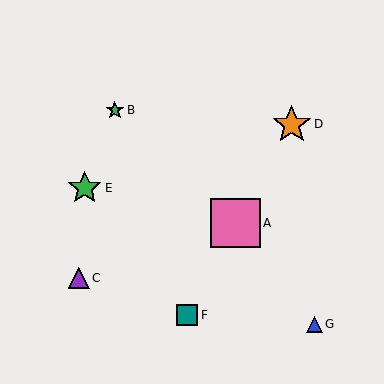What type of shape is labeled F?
Shape F is a teal square.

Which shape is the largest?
The pink square (labeled A) is the largest.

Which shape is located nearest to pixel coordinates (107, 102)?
The green star (labeled B) at (115, 110) is nearest to that location.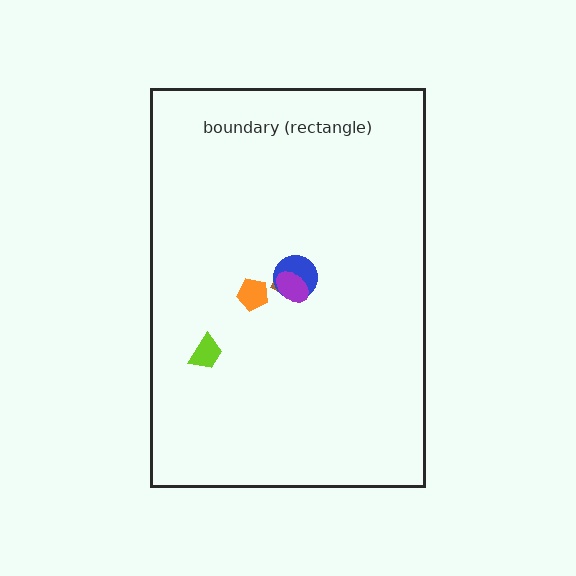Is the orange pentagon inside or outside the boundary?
Inside.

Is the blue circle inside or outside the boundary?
Inside.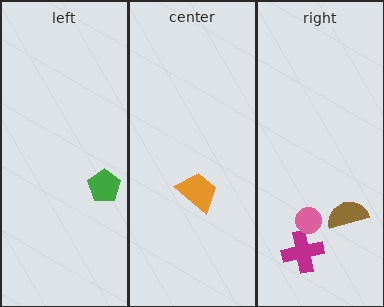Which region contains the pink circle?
The right region.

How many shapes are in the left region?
1.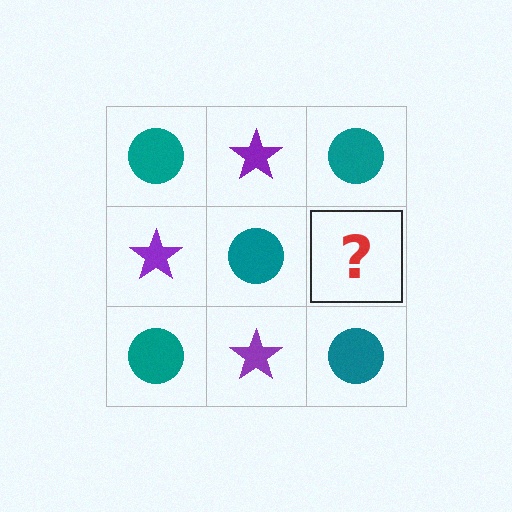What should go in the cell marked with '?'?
The missing cell should contain a purple star.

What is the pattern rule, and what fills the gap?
The rule is that it alternates teal circle and purple star in a checkerboard pattern. The gap should be filled with a purple star.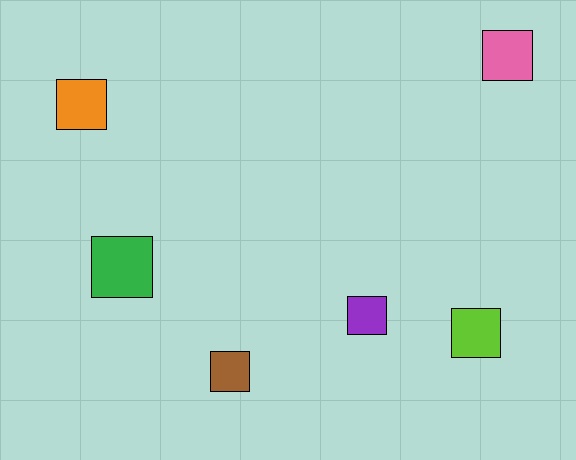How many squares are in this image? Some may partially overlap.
There are 6 squares.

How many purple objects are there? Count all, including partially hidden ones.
There is 1 purple object.